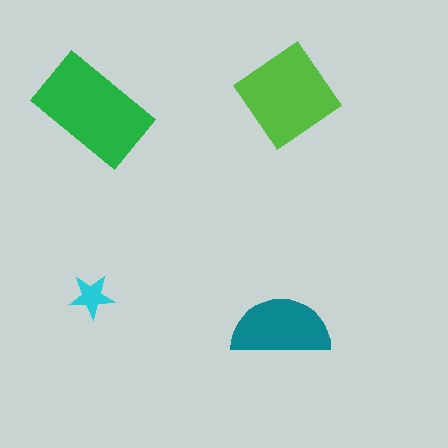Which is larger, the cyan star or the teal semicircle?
The teal semicircle.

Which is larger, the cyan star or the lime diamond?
The lime diamond.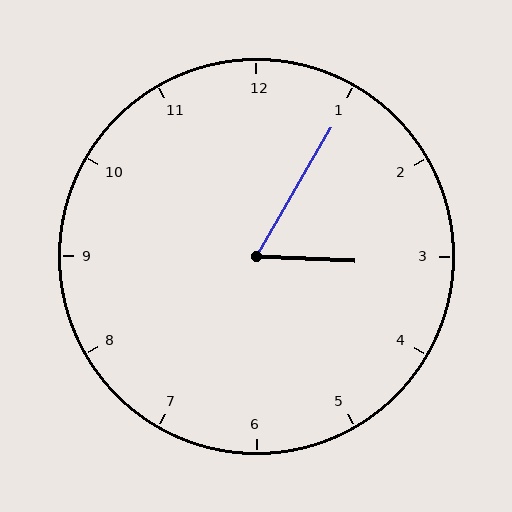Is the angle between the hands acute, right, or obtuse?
It is acute.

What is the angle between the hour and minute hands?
Approximately 62 degrees.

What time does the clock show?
3:05.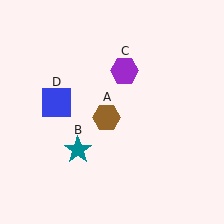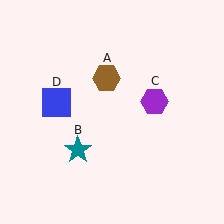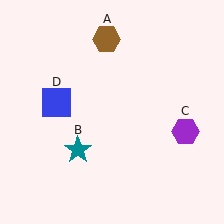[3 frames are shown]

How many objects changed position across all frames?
2 objects changed position: brown hexagon (object A), purple hexagon (object C).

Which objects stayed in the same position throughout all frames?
Teal star (object B) and blue square (object D) remained stationary.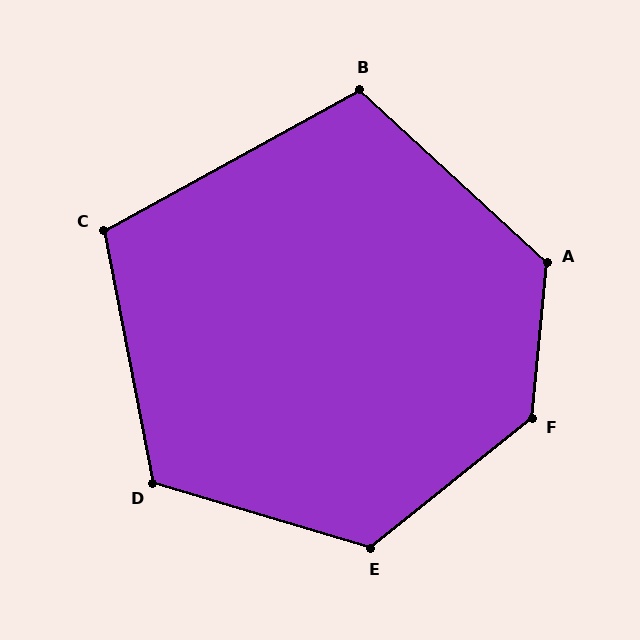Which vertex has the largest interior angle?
F, at approximately 134 degrees.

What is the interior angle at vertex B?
Approximately 108 degrees (obtuse).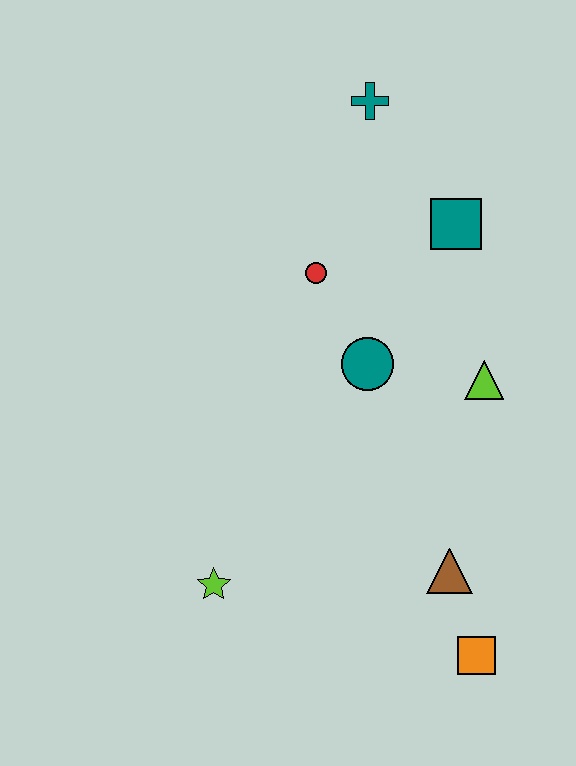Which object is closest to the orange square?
The brown triangle is closest to the orange square.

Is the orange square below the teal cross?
Yes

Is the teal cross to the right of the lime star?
Yes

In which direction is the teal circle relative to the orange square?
The teal circle is above the orange square.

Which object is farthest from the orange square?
The teal cross is farthest from the orange square.